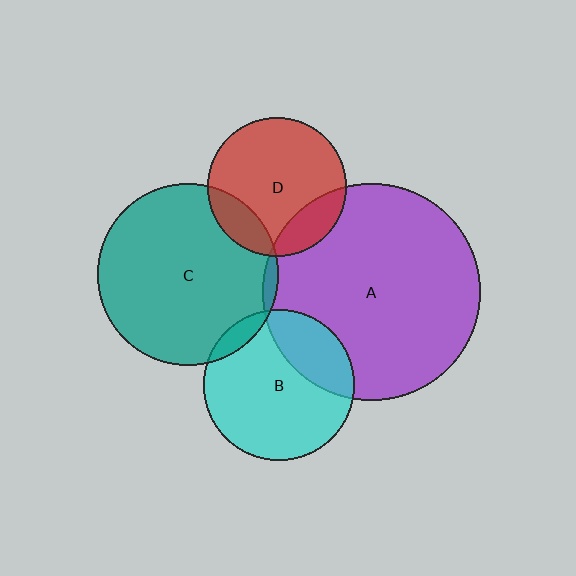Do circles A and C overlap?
Yes.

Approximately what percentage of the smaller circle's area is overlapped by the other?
Approximately 5%.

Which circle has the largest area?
Circle A (purple).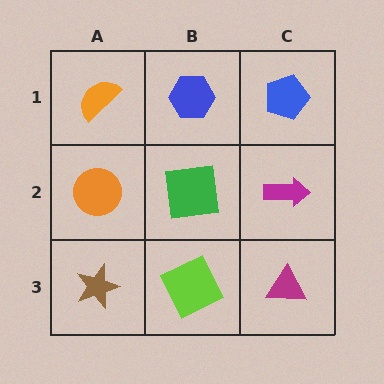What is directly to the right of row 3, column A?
A lime square.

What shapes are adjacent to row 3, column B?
A green square (row 2, column B), a brown star (row 3, column A), a magenta triangle (row 3, column C).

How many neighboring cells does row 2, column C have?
3.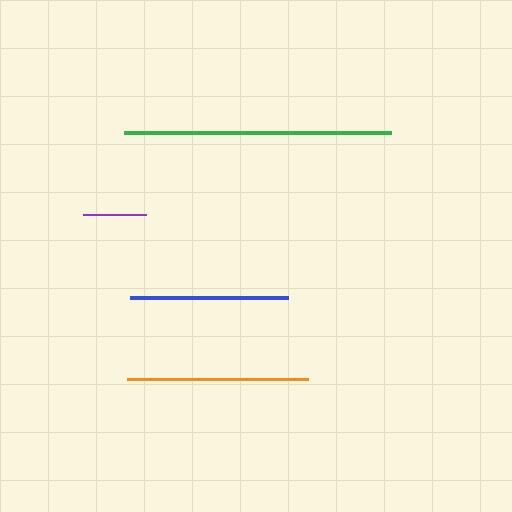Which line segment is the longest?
The green line is the longest at approximately 267 pixels.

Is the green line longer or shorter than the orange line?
The green line is longer than the orange line.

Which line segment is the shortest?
The purple line is the shortest at approximately 63 pixels.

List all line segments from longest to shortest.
From longest to shortest: green, orange, blue, purple.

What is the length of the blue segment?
The blue segment is approximately 158 pixels long.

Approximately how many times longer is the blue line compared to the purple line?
The blue line is approximately 2.5 times the length of the purple line.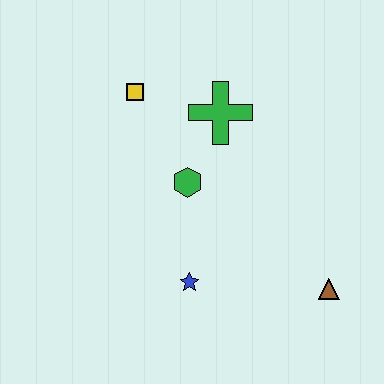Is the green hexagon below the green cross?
Yes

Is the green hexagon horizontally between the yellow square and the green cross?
Yes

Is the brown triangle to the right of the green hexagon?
Yes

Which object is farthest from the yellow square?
The brown triangle is farthest from the yellow square.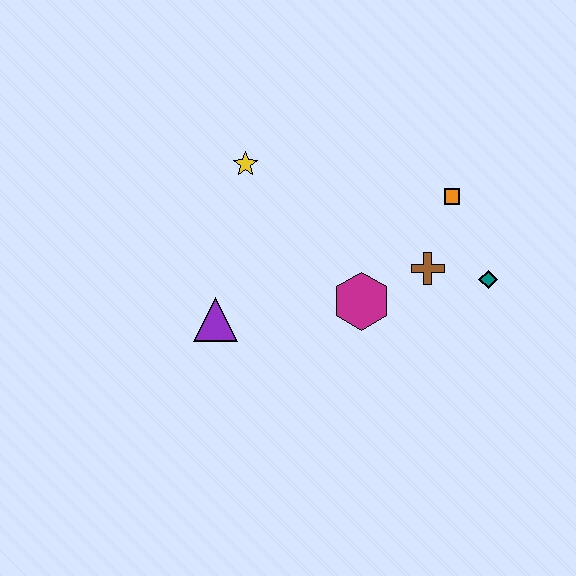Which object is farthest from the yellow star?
The teal diamond is farthest from the yellow star.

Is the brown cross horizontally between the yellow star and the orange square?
Yes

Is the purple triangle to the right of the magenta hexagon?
No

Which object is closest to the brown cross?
The teal diamond is closest to the brown cross.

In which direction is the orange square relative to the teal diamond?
The orange square is above the teal diamond.